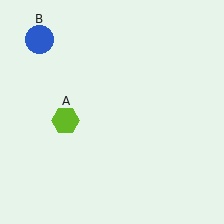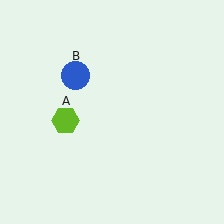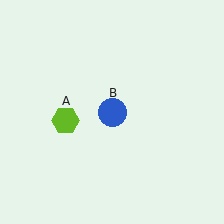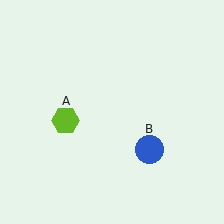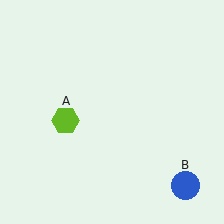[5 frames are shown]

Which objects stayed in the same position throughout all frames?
Lime hexagon (object A) remained stationary.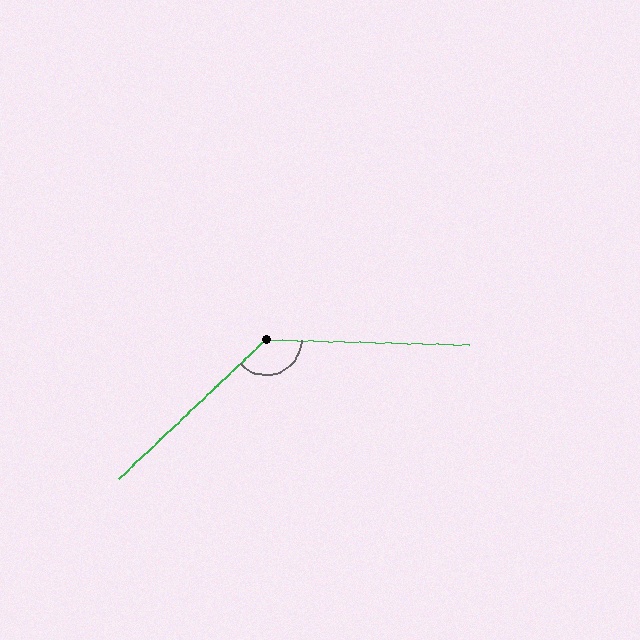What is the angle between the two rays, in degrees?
Approximately 135 degrees.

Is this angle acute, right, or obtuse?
It is obtuse.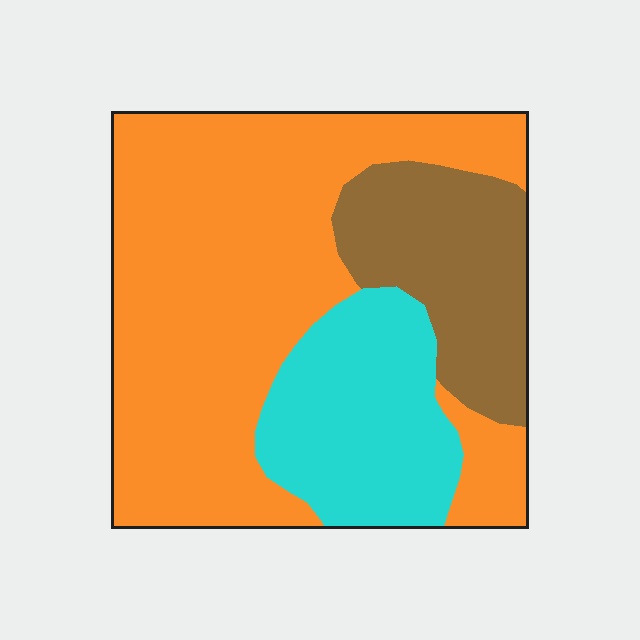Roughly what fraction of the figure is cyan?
Cyan takes up about one fifth (1/5) of the figure.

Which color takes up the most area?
Orange, at roughly 60%.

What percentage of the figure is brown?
Brown covers around 20% of the figure.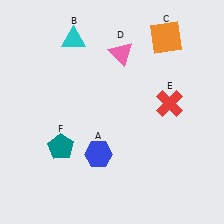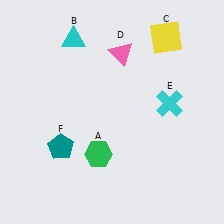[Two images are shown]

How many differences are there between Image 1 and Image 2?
There are 3 differences between the two images.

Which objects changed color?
A changed from blue to green. C changed from orange to yellow. E changed from red to cyan.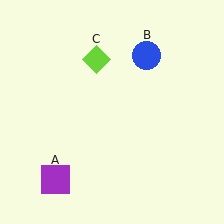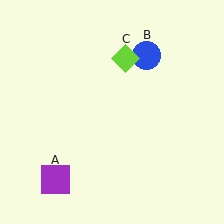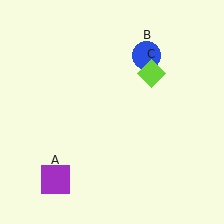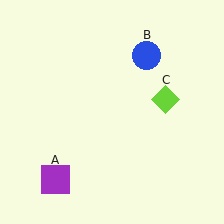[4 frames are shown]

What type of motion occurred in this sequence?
The lime diamond (object C) rotated clockwise around the center of the scene.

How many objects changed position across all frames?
1 object changed position: lime diamond (object C).